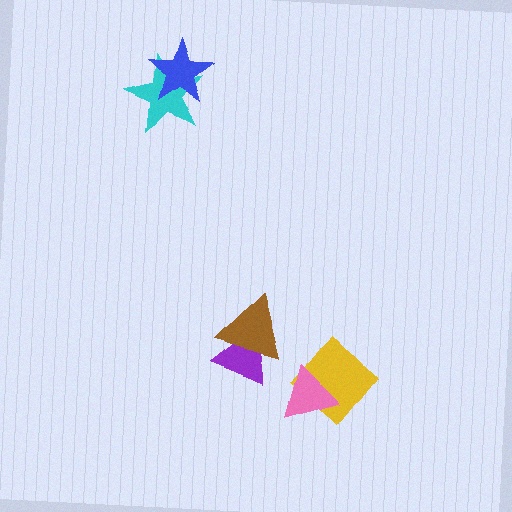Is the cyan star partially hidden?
Yes, it is partially covered by another shape.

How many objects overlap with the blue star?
1 object overlaps with the blue star.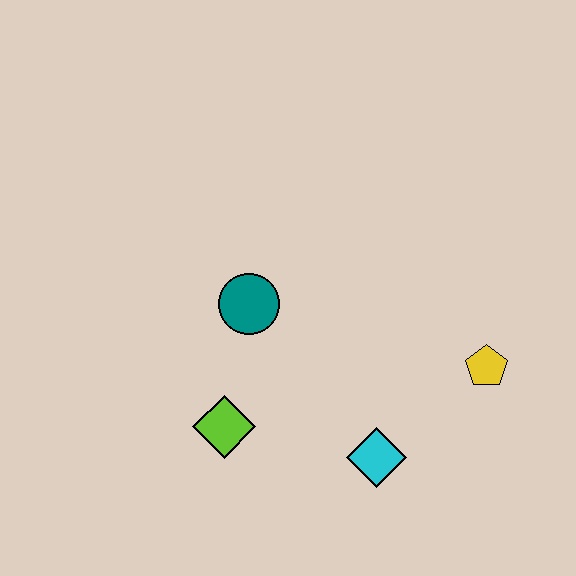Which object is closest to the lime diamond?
The teal circle is closest to the lime diamond.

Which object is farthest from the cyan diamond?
The teal circle is farthest from the cyan diamond.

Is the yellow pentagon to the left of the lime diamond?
No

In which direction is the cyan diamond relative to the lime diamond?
The cyan diamond is to the right of the lime diamond.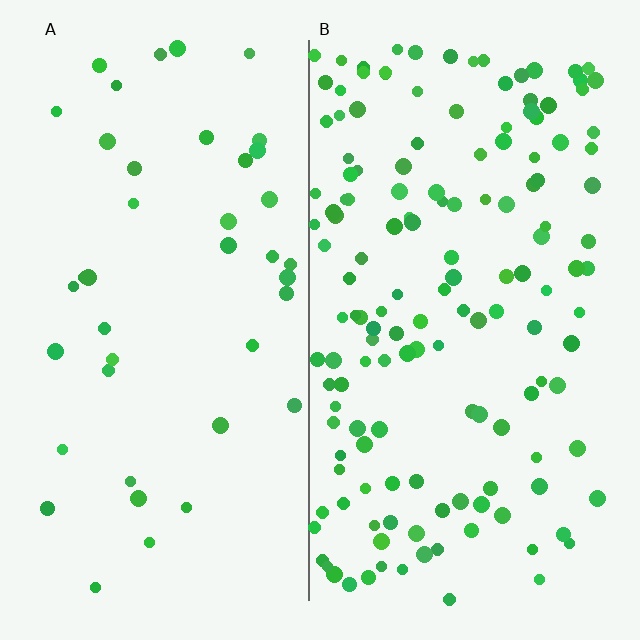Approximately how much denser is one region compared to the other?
Approximately 3.6× — region B over region A.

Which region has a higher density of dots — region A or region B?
B (the right).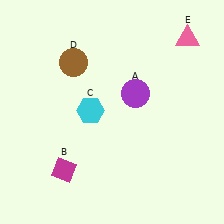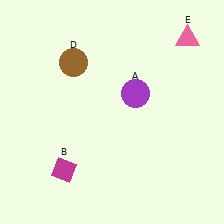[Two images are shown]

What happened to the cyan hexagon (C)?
The cyan hexagon (C) was removed in Image 2. It was in the top-left area of Image 1.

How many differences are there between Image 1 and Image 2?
There is 1 difference between the two images.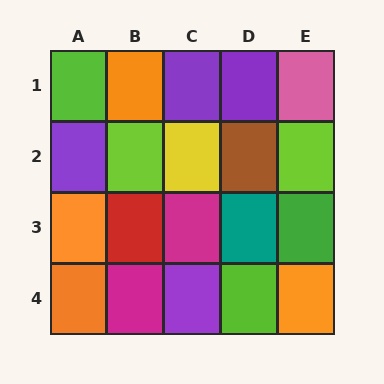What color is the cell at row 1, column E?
Pink.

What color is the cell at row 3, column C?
Magenta.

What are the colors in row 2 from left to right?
Purple, lime, yellow, brown, lime.